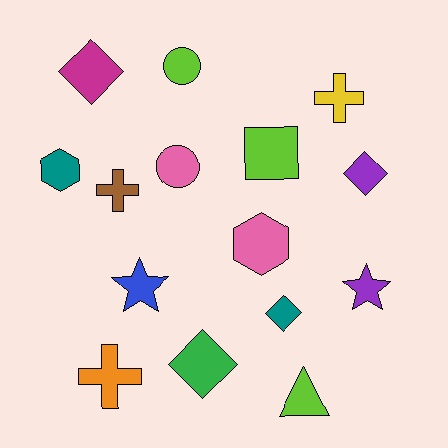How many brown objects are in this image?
There is 1 brown object.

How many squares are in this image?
There is 1 square.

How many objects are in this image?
There are 15 objects.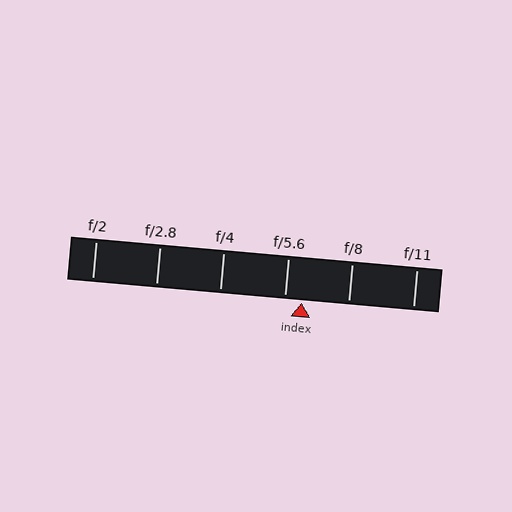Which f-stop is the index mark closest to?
The index mark is closest to f/5.6.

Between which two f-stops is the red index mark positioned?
The index mark is between f/5.6 and f/8.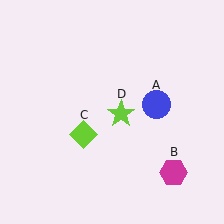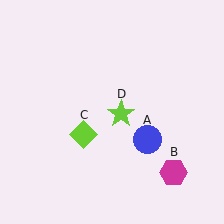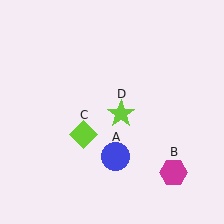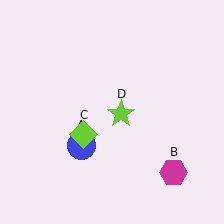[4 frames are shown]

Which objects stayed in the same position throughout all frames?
Magenta hexagon (object B) and lime diamond (object C) and lime star (object D) remained stationary.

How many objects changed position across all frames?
1 object changed position: blue circle (object A).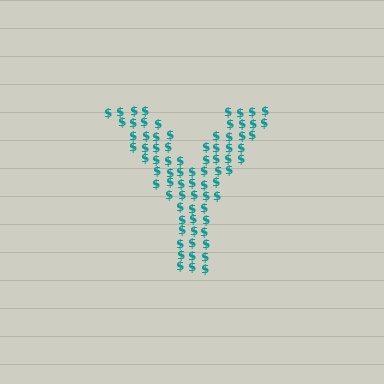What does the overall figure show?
The overall figure shows the letter Y.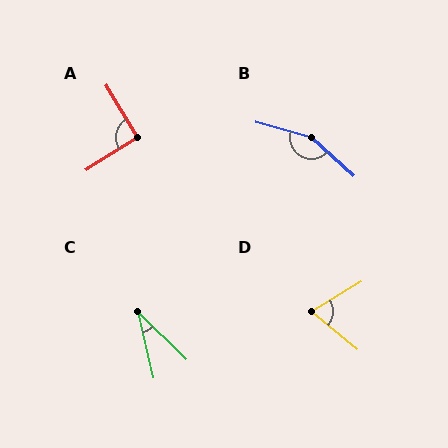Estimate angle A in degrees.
Approximately 91 degrees.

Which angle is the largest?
B, at approximately 154 degrees.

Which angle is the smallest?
C, at approximately 32 degrees.